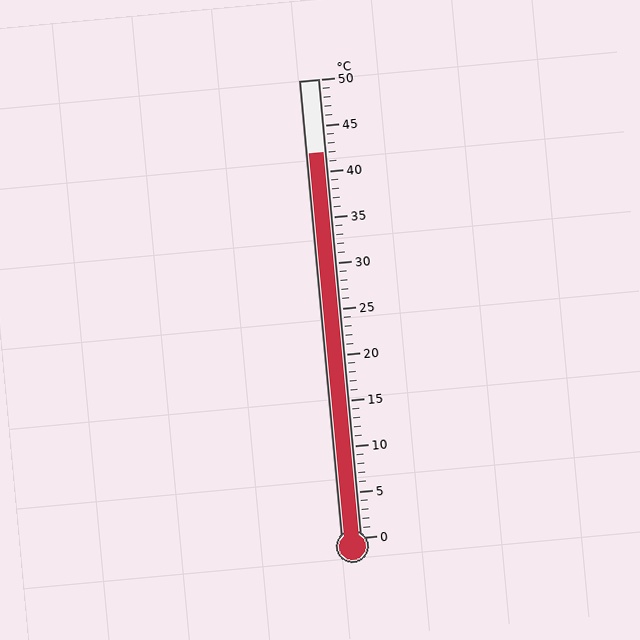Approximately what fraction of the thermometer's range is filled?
The thermometer is filled to approximately 85% of its range.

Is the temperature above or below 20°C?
The temperature is above 20°C.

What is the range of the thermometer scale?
The thermometer scale ranges from 0°C to 50°C.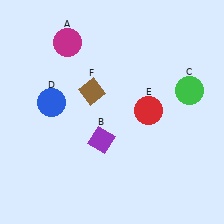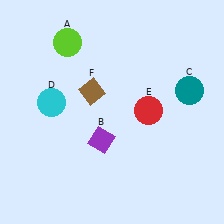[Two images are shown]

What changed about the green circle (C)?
In Image 1, C is green. In Image 2, it changed to teal.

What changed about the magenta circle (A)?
In Image 1, A is magenta. In Image 2, it changed to lime.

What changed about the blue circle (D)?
In Image 1, D is blue. In Image 2, it changed to cyan.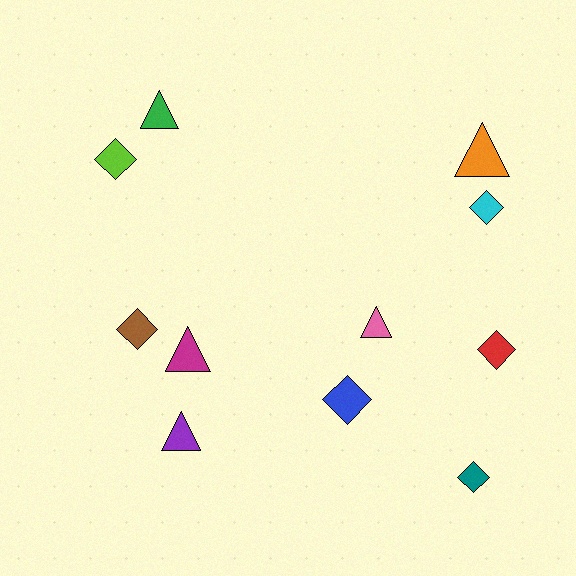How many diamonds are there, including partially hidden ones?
There are 6 diamonds.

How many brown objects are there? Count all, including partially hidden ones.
There is 1 brown object.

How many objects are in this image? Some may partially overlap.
There are 11 objects.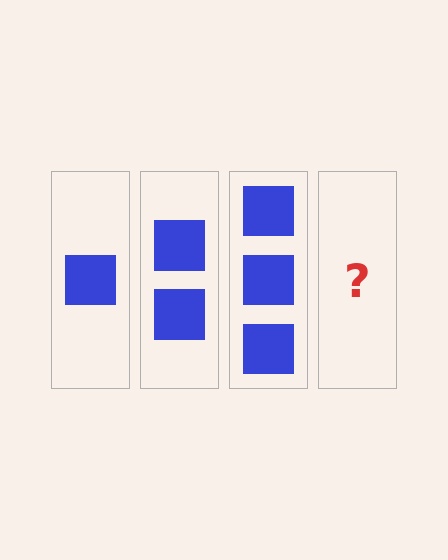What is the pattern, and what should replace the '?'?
The pattern is that each step adds one more square. The '?' should be 4 squares.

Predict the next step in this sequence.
The next step is 4 squares.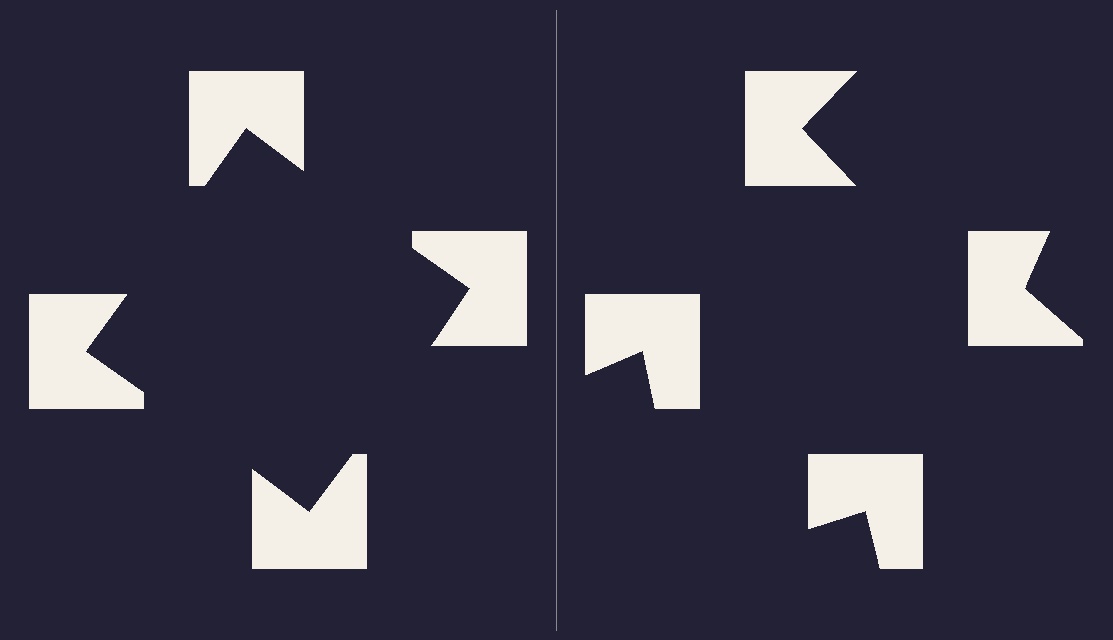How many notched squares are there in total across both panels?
8 — 4 on each side.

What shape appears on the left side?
An illusory square.